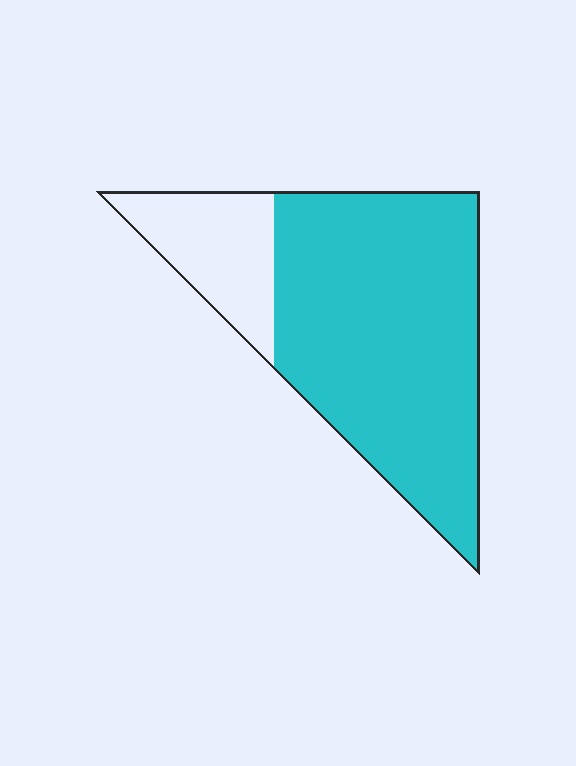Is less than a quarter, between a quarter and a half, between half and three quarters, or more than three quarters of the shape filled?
More than three quarters.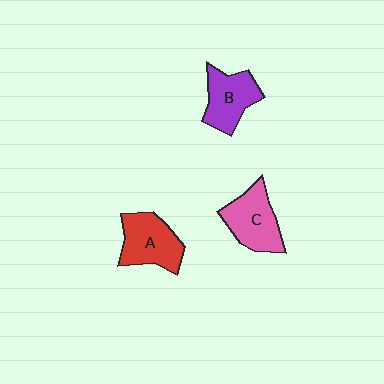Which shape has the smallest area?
Shape B (purple).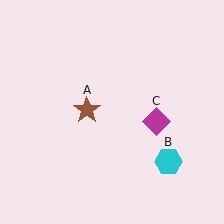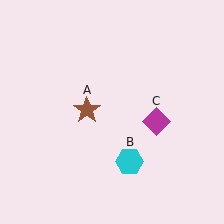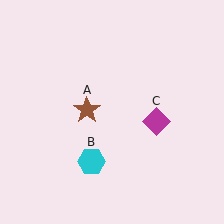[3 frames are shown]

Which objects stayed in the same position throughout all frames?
Brown star (object A) and magenta diamond (object C) remained stationary.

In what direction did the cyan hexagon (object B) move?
The cyan hexagon (object B) moved left.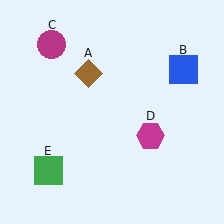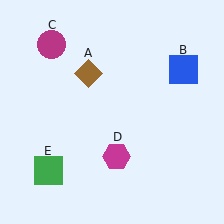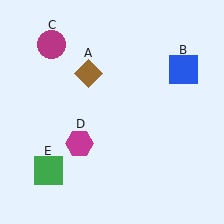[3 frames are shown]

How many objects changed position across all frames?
1 object changed position: magenta hexagon (object D).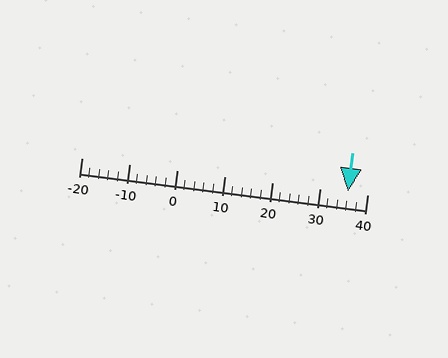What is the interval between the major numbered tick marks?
The major tick marks are spaced 10 units apart.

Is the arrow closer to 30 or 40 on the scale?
The arrow is closer to 40.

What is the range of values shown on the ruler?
The ruler shows values from -20 to 40.